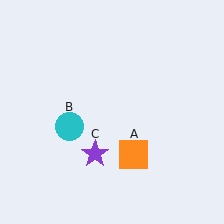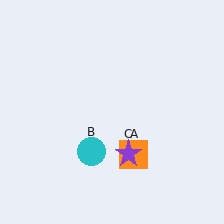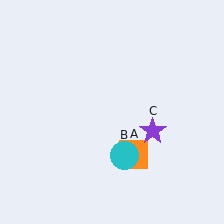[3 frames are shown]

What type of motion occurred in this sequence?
The cyan circle (object B), purple star (object C) rotated counterclockwise around the center of the scene.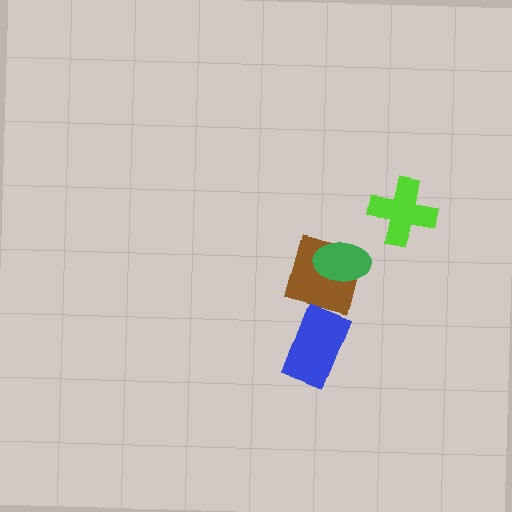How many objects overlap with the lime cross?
0 objects overlap with the lime cross.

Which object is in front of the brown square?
The green ellipse is in front of the brown square.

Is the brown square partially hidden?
Yes, it is partially covered by another shape.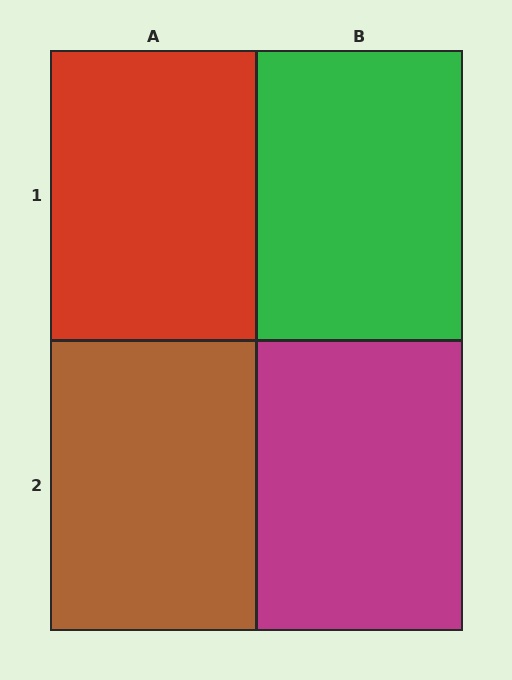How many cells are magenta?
1 cell is magenta.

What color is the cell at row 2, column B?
Magenta.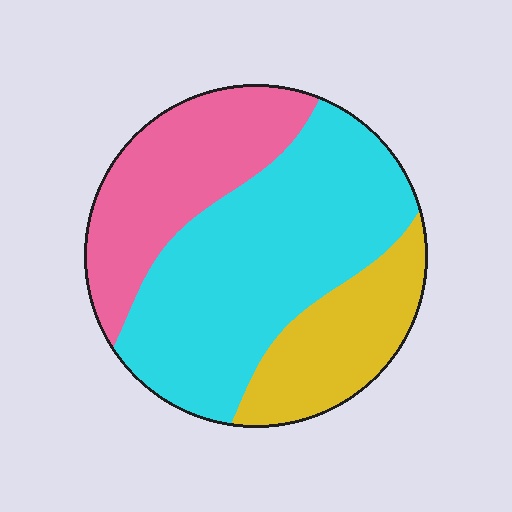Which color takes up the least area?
Yellow, at roughly 20%.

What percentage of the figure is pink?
Pink covers around 30% of the figure.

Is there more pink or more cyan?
Cyan.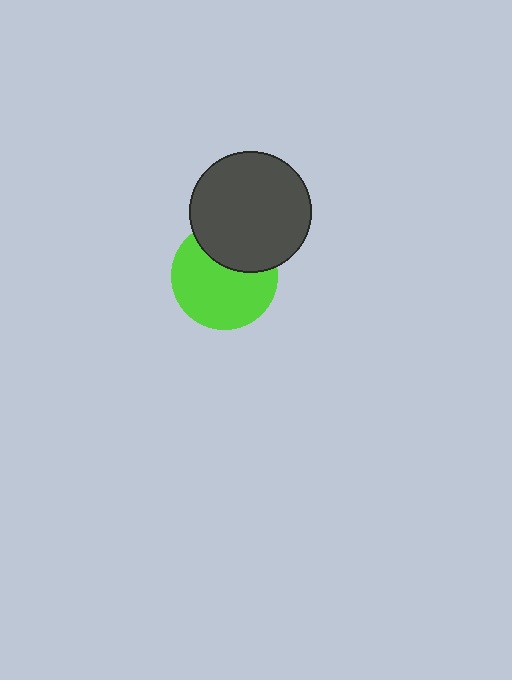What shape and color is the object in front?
The object in front is a dark gray circle.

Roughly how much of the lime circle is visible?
Most of it is visible (roughly 68%).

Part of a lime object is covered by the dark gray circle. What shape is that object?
It is a circle.